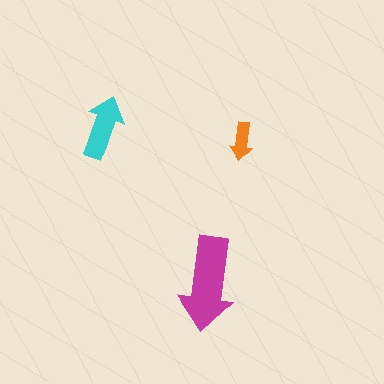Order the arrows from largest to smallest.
the magenta one, the cyan one, the orange one.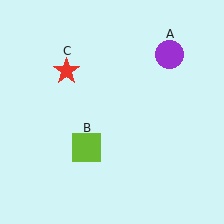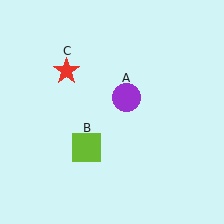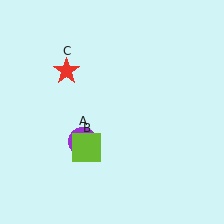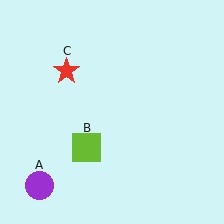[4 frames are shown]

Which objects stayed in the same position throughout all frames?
Lime square (object B) and red star (object C) remained stationary.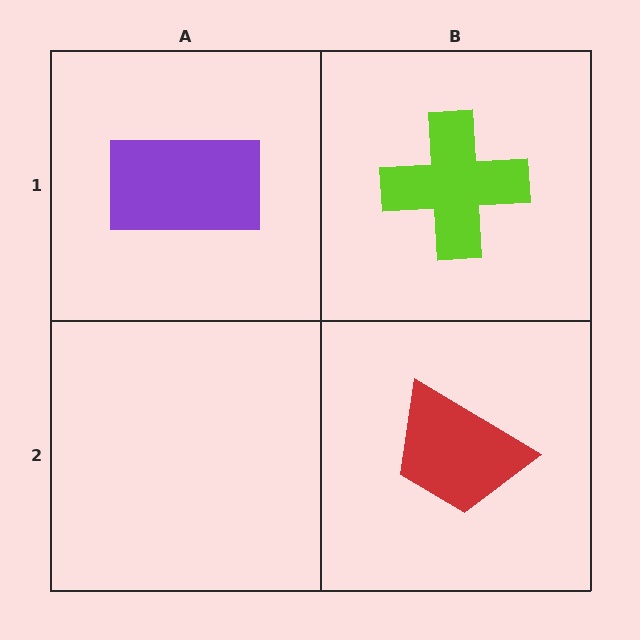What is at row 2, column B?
A red trapezoid.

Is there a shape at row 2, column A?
No, that cell is empty.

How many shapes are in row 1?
2 shapes.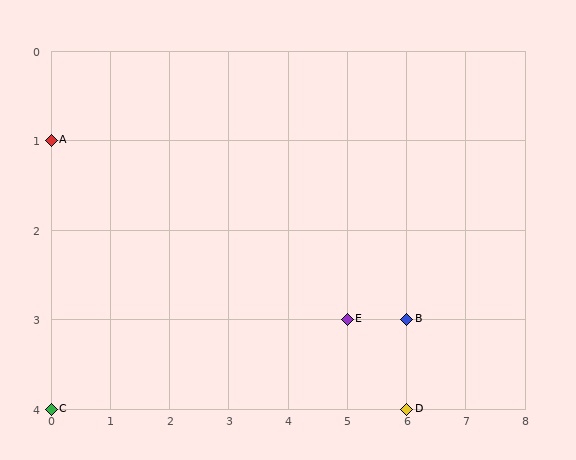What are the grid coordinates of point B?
Point B is at grid coordinates (6, 3).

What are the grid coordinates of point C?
Point C is at grid coordinates (0, 4).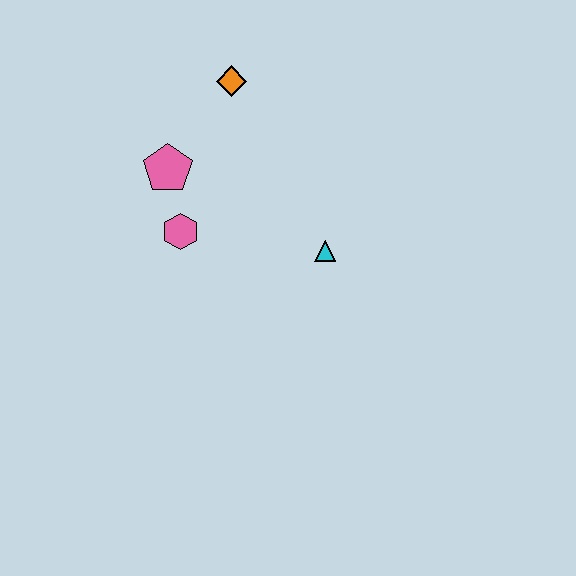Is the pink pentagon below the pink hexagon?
No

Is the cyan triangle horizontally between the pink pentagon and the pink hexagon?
No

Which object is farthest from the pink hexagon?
The orange diamond is farthest from the pink hexagon.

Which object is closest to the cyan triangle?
The pink hexagon is closest to the cyan triangle.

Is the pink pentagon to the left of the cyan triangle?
Yes